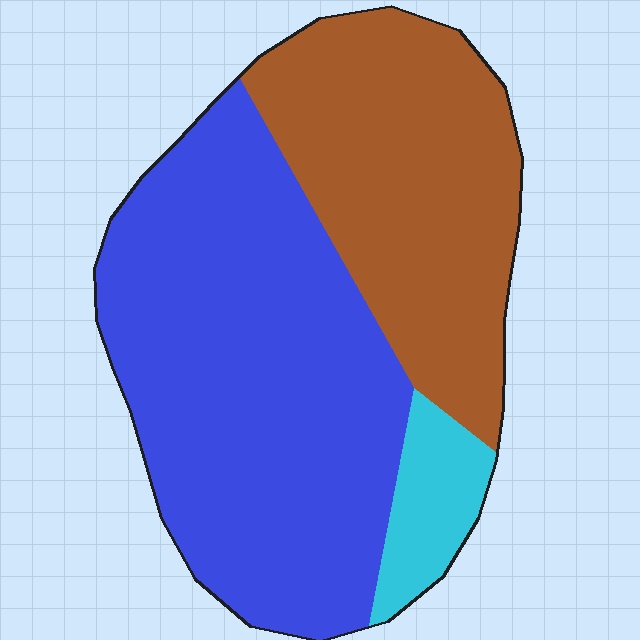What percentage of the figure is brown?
Brown covers 36% of the figure.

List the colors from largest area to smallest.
From largest to smallest: blue, brown, cyan.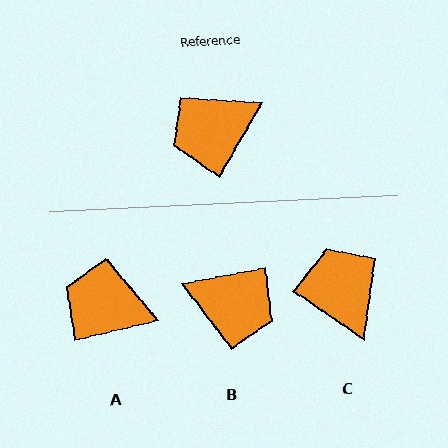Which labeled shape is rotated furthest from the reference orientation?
B, about 131 degrees away.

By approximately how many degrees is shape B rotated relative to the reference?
Approximately 131 degrees counter-clockwise.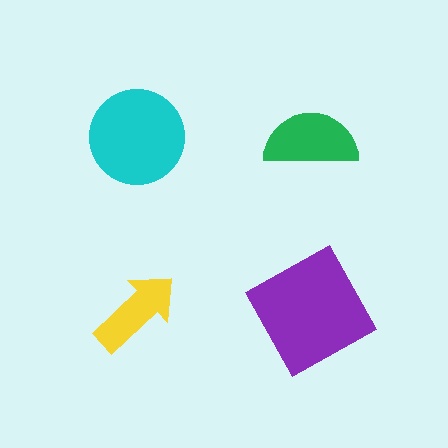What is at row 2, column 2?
A purple square.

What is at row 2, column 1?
A yellow arrow.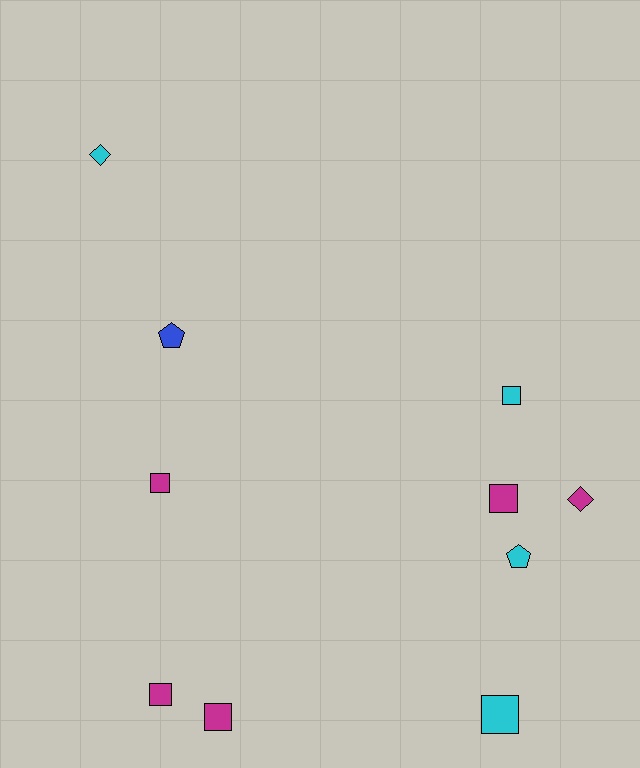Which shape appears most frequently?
Square, with 6 objects.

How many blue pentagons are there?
There is 1 blue pentagon.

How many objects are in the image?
There are 10 objects.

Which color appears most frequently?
Magenta, with 5 objects.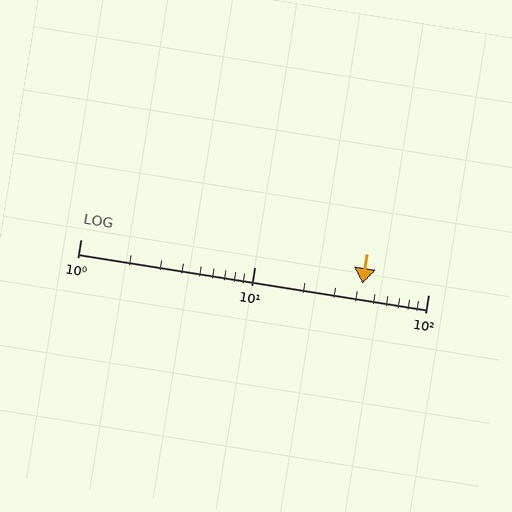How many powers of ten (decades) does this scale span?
The scale spans 2 decades, from 1 to 100.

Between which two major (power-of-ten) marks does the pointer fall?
The pointer is between 10 and 100.